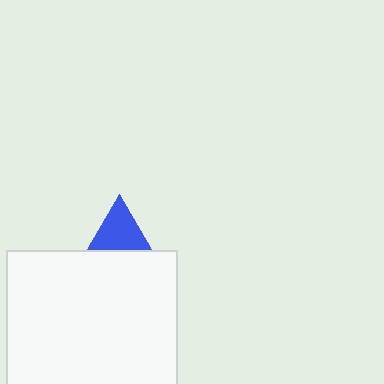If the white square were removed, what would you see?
You would see the complete blue triangle.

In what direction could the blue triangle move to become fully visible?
The blue triangle could move up. That would shift it out from behind the white square entirely.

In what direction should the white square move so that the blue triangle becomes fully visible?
The white square should move down. That is the shortest direction to clear the overlap and leave the blue triangle fully visible.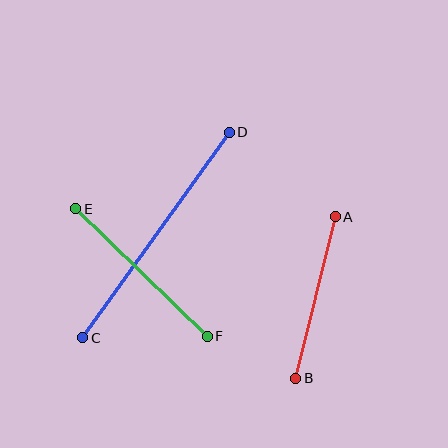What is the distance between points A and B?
The distance is approximately 166 pixels.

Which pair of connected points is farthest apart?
Points C and D are farthest apart.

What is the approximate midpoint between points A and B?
The midpoint is at approximately (316, 298) pixels.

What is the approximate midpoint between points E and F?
The midpoint is at approximately (141, 272) pixels.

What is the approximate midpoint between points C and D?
The midpoint is at approximately (156, 235) pixels.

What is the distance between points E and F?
The distance is approximately 183 pixels.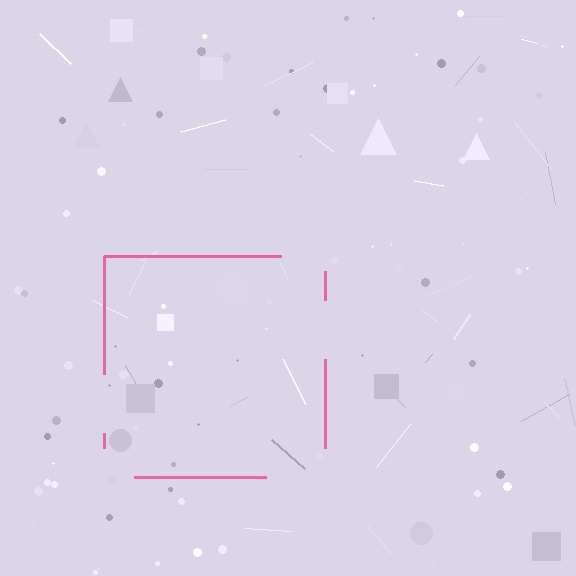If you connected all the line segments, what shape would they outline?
They would outline a square.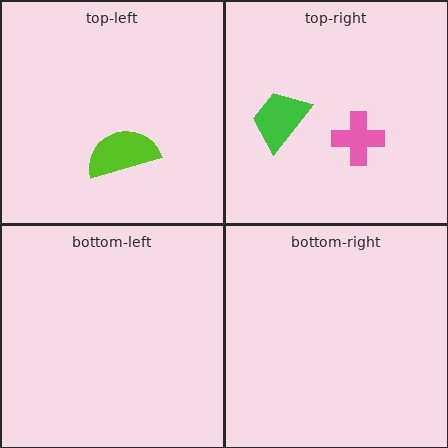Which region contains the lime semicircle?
The top-left region.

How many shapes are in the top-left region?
1.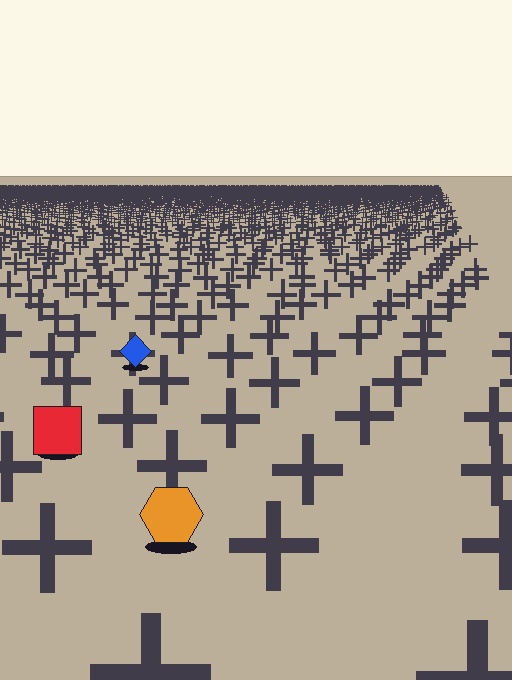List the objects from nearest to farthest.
From nearest to farthest: the orange hexagon, the red square, the blue diamond.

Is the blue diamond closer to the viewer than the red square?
No. The red square is closer — you can tell from the texture gradient: the ground texture is coarser near it.